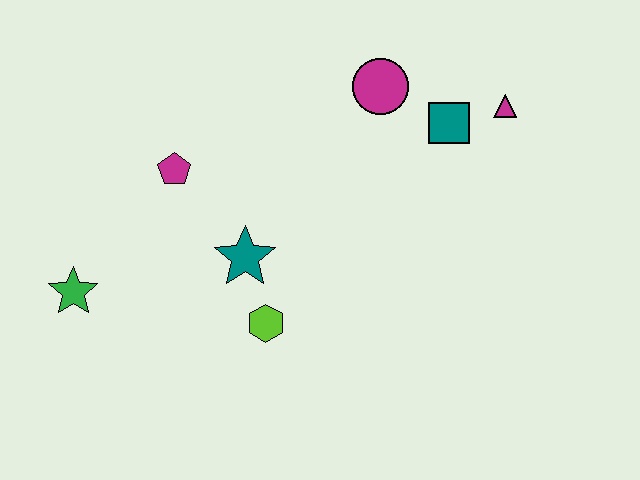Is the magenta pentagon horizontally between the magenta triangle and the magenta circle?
No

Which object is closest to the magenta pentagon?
The teal star is closest to the magenta pentagon.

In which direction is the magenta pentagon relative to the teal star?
The magenta pentagon is above the teal star.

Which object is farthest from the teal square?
The green star is farthest from the teal square.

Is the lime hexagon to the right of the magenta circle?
No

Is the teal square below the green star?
No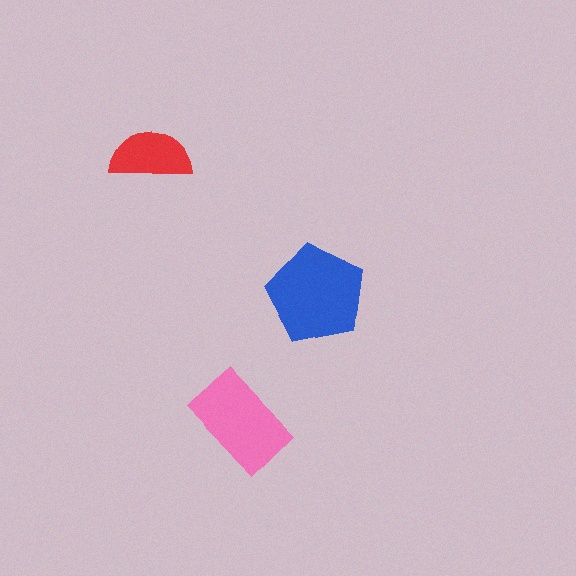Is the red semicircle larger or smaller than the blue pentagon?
Smaller.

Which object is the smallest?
The red semicircle.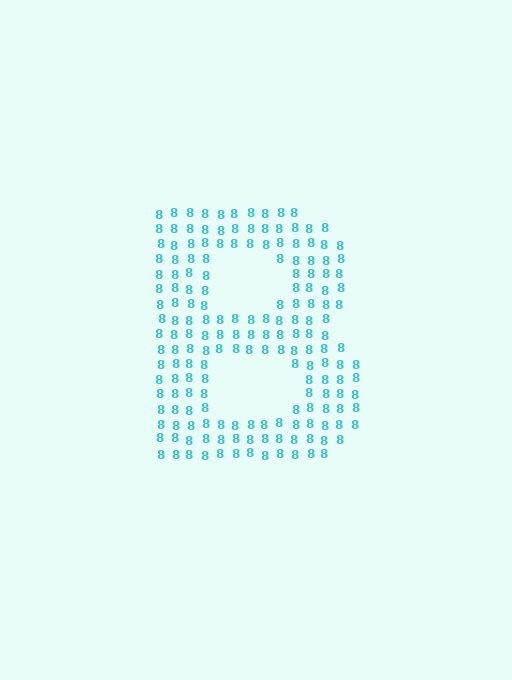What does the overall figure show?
The overall figure shows the letter B.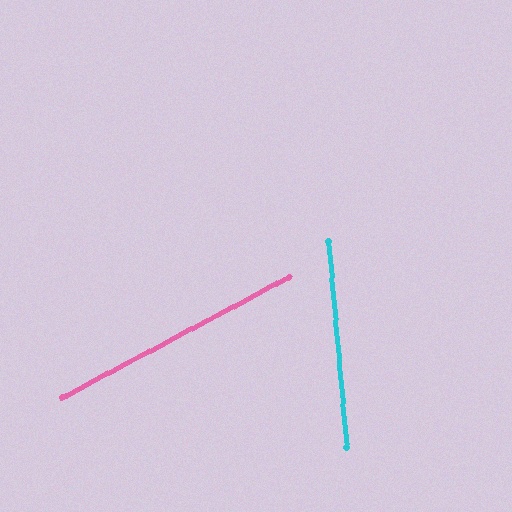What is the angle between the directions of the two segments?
Approximately 67 degrees.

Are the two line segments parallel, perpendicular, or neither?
Neither parallel nor perpendicular — they differ by about 67°.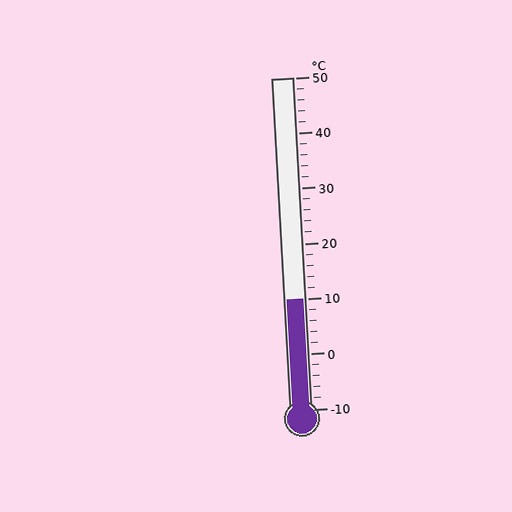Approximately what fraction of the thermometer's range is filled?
The thermometer is filled to approximately 35% of its range.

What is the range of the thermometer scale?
The thermometer scale ranges from -10°C to 50°C.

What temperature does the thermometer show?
The thermometer shows approximately 10°C.